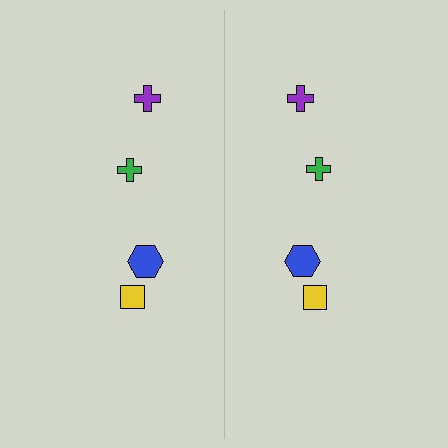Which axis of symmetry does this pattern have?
The pattern has a vertical axis of symmetry running through the center of the image.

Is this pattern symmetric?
Yes, this pattern has bilateral (reflection) symmetry.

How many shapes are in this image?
There are 8 shapes in this image.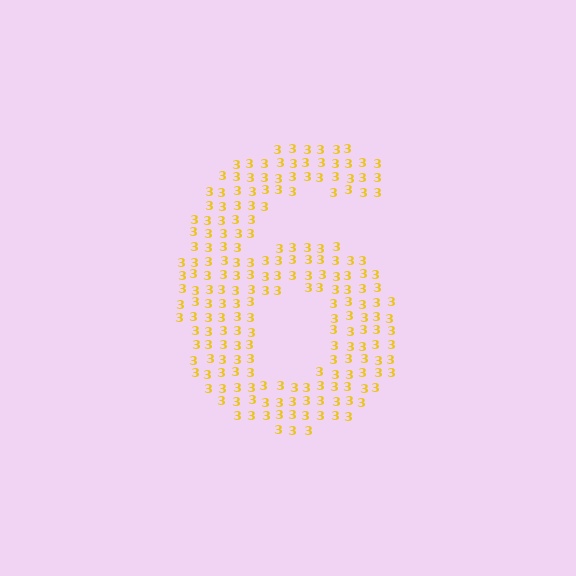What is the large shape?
The large shape is the digit 6.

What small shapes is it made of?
It is made of small digit 3's.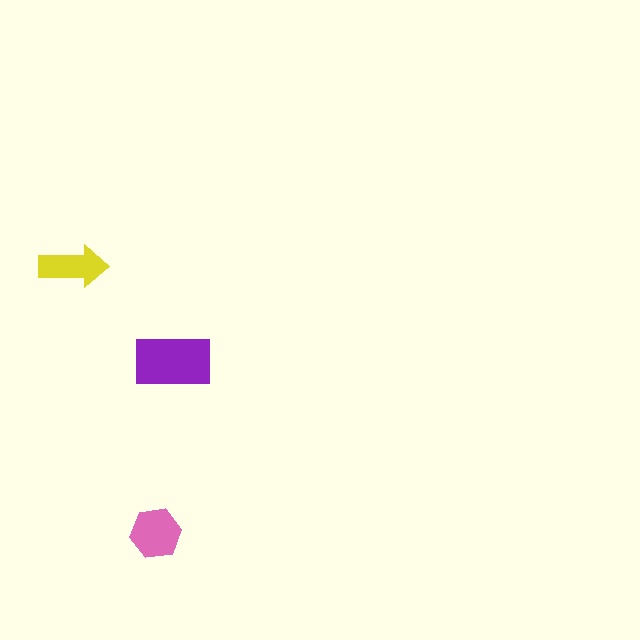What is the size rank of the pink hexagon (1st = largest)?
2nd.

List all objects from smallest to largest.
The yellow arrow, the pink hexagon, the purple rectangle.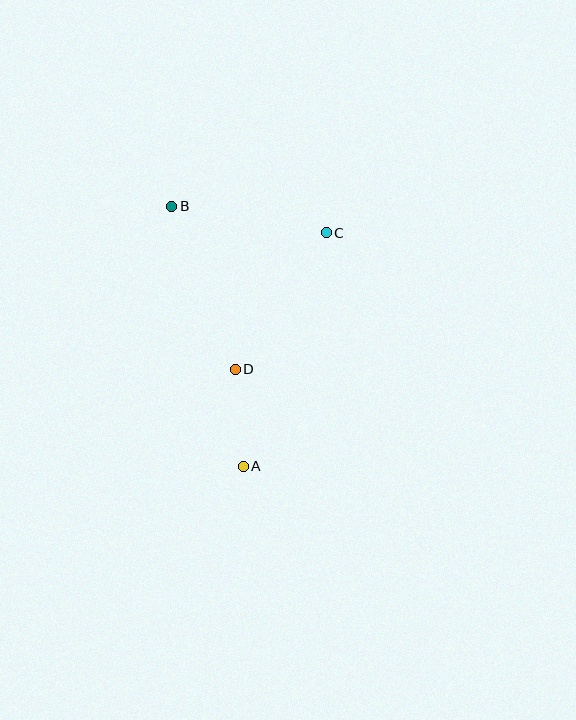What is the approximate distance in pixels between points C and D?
The distance between C and D is approximately 164 pixels.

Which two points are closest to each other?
Points A and D are closest to each other.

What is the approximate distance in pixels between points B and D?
The distance between B and D is approximately 175 pixels.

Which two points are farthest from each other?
Points A and B are farthest from each other.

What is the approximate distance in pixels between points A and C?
The distance between A and C is approximately 248 pixels.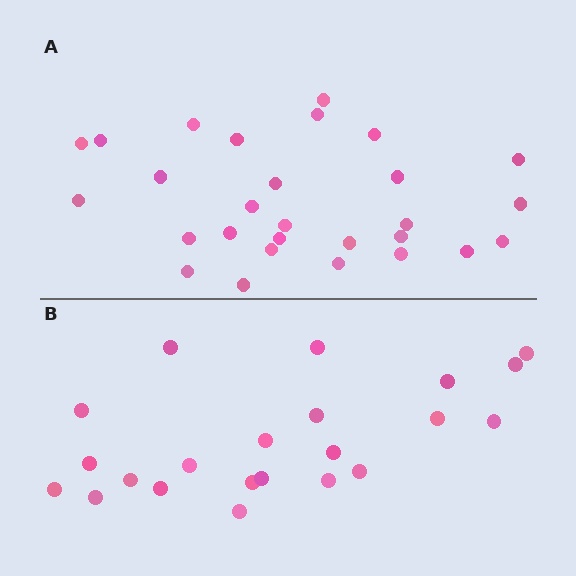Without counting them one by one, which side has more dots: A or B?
Region A (the top region) has more dots.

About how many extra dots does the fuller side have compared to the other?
Region A has about 6 more dots than region B.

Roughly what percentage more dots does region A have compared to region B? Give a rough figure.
About 25% more.